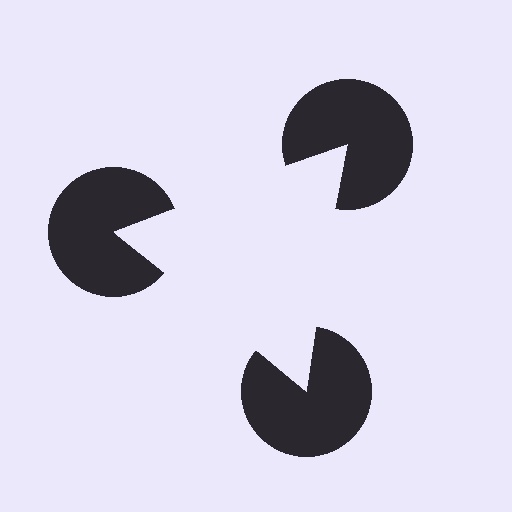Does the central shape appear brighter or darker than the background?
It typically appears slightly brighter than the background, even though no actual brightness change is drawn.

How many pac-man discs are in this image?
There are 3 — one at each vertex of the illusory triangle.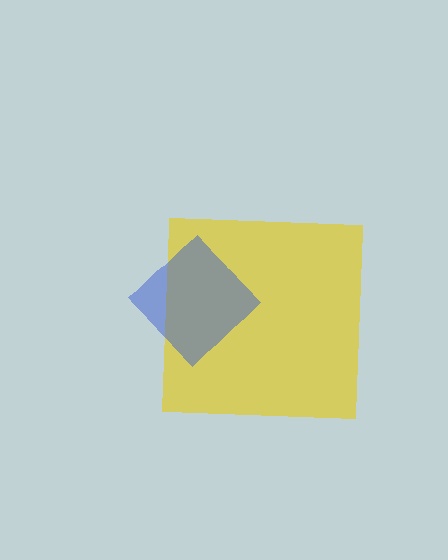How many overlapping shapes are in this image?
There are 2 overlapping shapes in the image.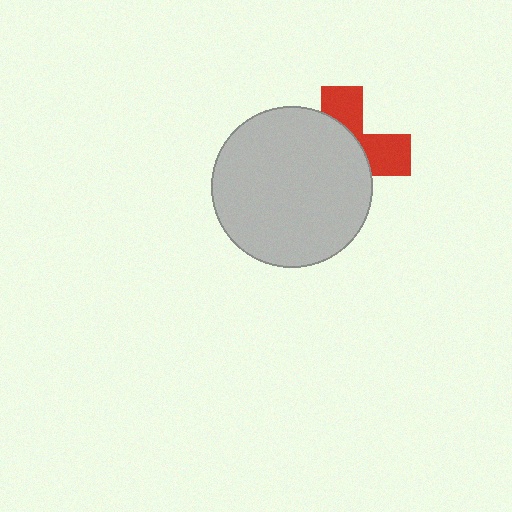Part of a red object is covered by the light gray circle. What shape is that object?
It is a cross.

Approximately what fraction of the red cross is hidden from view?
Roughly 64% of the red cross is hidden behind the light gray circle.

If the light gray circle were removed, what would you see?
You would see the complete red cross.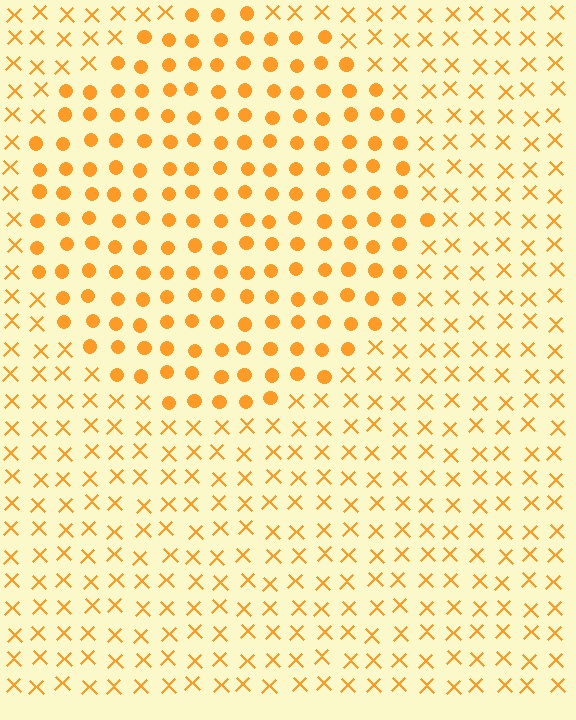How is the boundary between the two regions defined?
The boundary is defined by a change in element shape: circles inside vs. X marks outside. All elements share the same color and spacing.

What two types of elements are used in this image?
The image uses circles inside the circle region and X marks outside it.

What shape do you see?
I see a circle.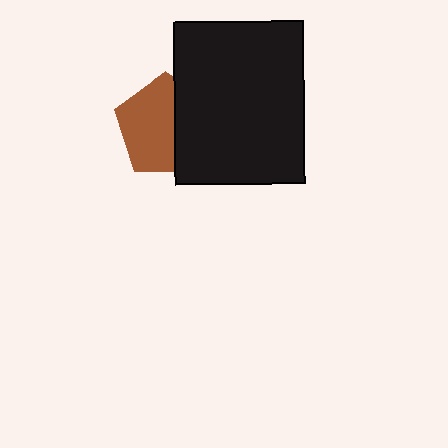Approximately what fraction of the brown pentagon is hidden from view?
Roughly 40% of the brown pentagon is hidden behind the black rectangle.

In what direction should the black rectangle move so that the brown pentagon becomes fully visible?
The black rectangle should move right. That is the shortest direction to clear the overlap and leave the brown pentagon fully visible.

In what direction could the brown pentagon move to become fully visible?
The brown pentagon could move left. That would shift it out from behind the black rectangle entirely.